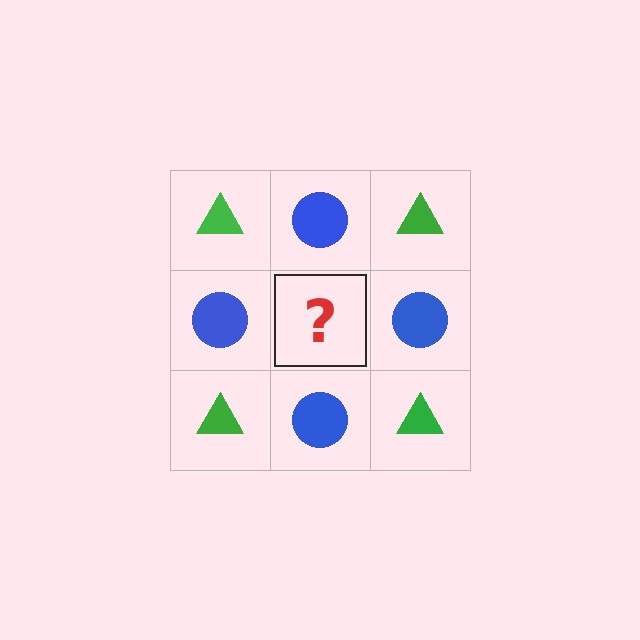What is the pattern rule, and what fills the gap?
The rule is that it alternates green triangle and blue circle in a checkerboard pattern. The gap should be filled with a green triangle.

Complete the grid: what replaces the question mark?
The question mark should be replaced with a green triangle.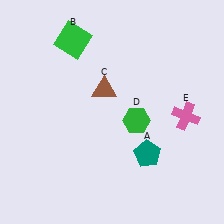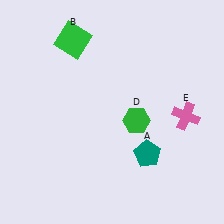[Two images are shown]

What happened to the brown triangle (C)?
The brown triangle (C) was removed in Image 2. It was in the top-left area of Image 1.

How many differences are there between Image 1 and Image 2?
There is 1 difference between the two images.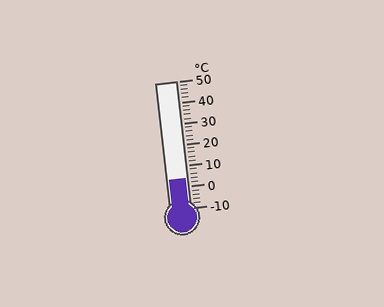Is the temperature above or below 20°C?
The temperature is below 20°C.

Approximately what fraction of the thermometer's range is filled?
The thermometer is filled to approximately 25% of its range.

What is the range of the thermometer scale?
The thermometer scale ranges from -10°C to 50°C.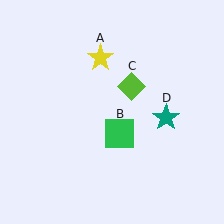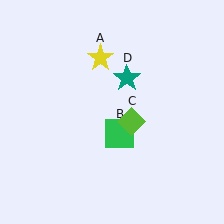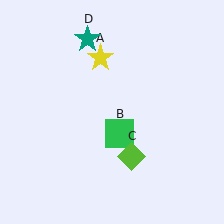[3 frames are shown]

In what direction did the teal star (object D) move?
The teal star (object D) moved up and to the left.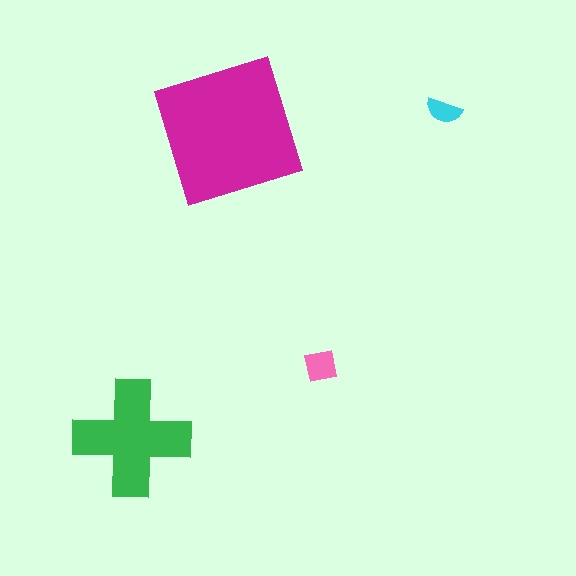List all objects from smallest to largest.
The cyan semicircle, the pink square, the green cross, the magenta square.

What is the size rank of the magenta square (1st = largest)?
1st.